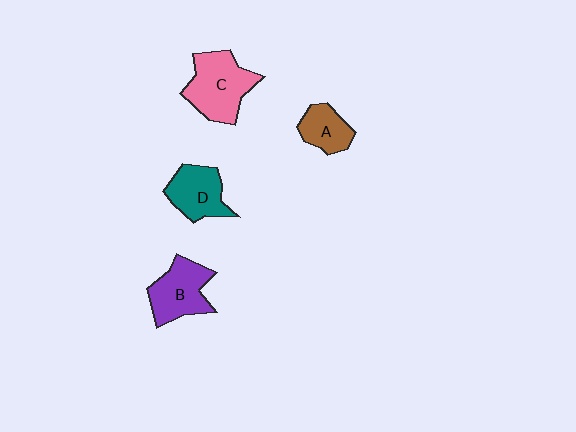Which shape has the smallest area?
Shape A (brown).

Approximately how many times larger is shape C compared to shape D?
Approximately 1.4 times.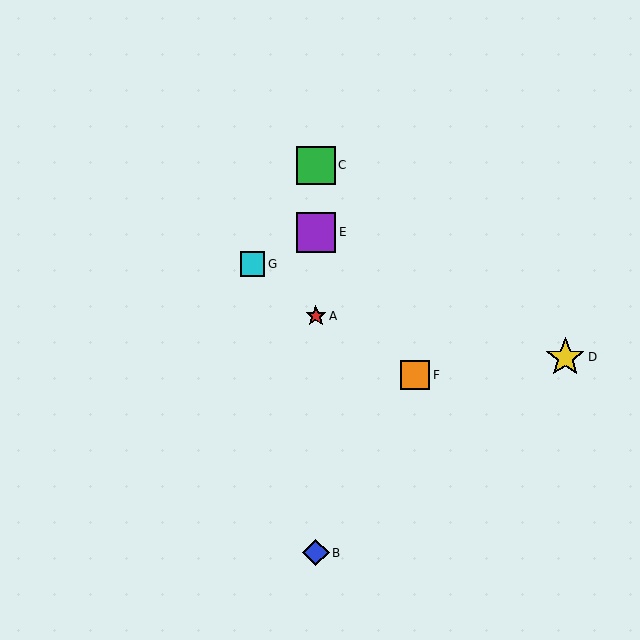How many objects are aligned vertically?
4 objects (A, B, C, E) are aligned vertically.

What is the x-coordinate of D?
Object D is at x≈565.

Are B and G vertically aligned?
No, B is at x≈316 and G is at x≈253.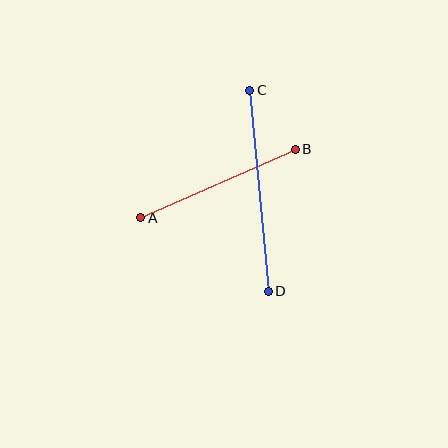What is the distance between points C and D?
The distance is approximately 202 pixels.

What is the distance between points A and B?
The distance is approximately 169 pixels.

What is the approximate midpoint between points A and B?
The midpoint is at approximately (218, 184) pixels.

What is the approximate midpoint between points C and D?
The midpoint is at approximately (259, 191) pixels.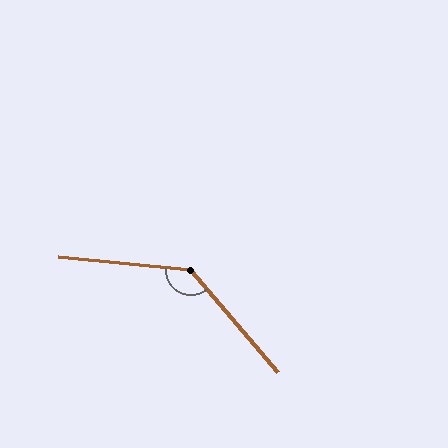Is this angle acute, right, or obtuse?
It is obtuse.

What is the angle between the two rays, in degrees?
Approximately 136 degrees.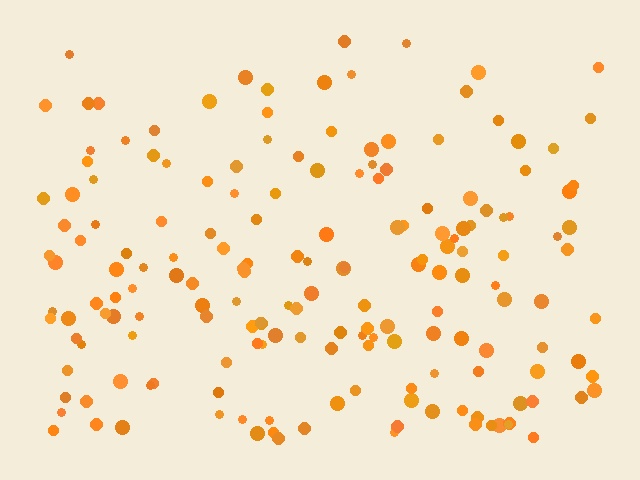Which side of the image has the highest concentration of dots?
The bottom.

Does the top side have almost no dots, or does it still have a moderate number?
Still a moderate number, just noticeably fewer than the bottom.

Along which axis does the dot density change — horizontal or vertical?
Vertical.